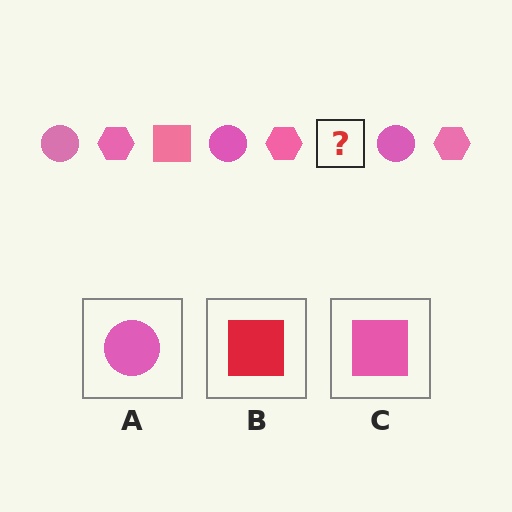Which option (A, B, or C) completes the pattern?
C.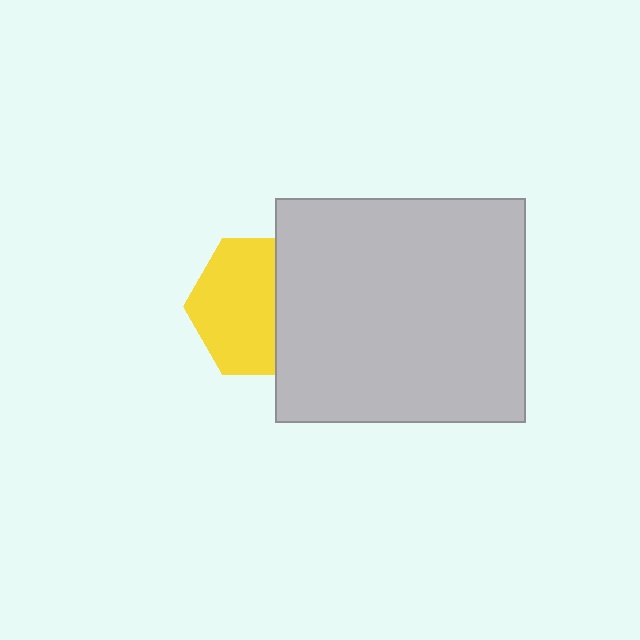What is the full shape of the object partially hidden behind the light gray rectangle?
The partially hidden object is a yellow hexagon.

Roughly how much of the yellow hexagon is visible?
About half of it is visible (roughly 61%).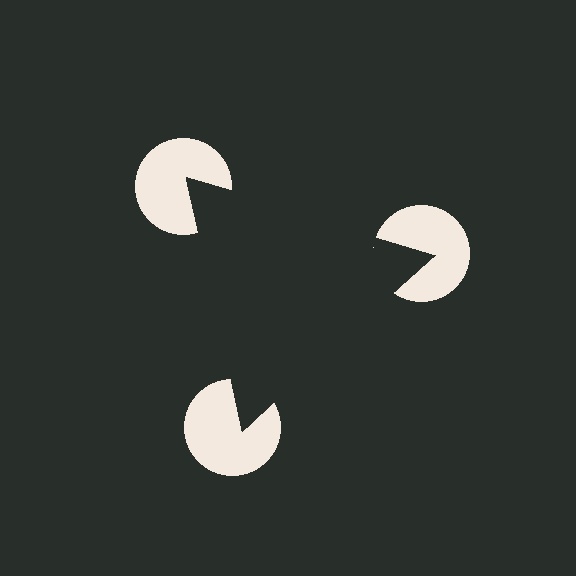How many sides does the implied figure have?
3 sides.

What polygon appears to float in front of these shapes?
An illusory triangle — its edges are inferred from the aligned wedge cuts in the pac-man discs, not physically drawn.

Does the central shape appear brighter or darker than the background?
It typically appears slightly darker than the background, even though no actual brightness change is drawn.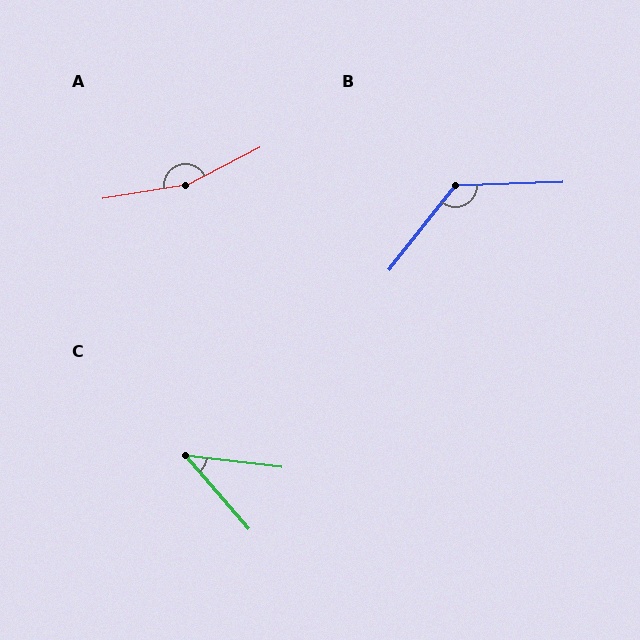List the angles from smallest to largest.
C (42°), B (130°), A (162°).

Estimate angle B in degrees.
Approximately 130 degrees.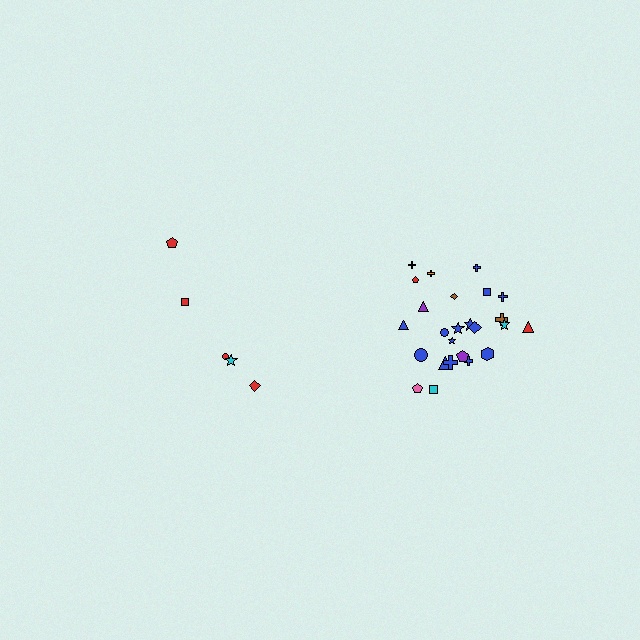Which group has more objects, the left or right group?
The right group.